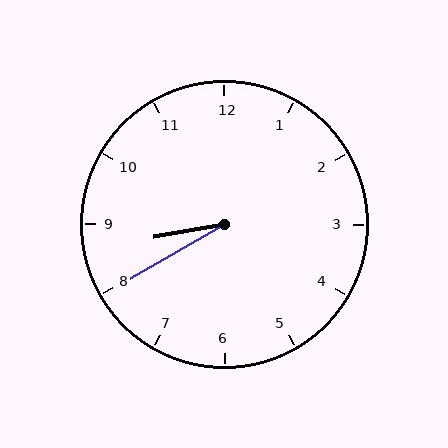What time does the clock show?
8:40.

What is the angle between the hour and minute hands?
Approximately 20 degrees.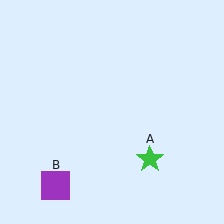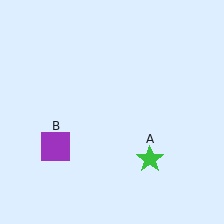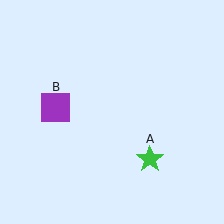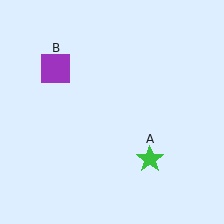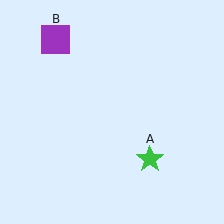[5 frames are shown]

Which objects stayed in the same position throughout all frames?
Green star (object A) remained stationary.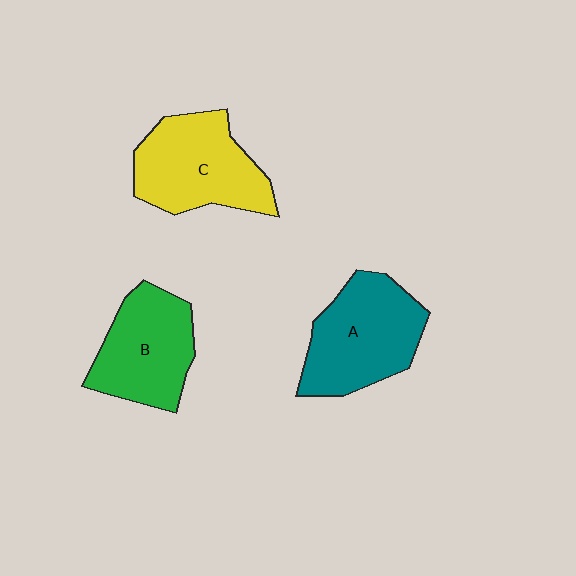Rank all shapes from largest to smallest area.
From largest to smallest: A (teal), C (yellow), B (green).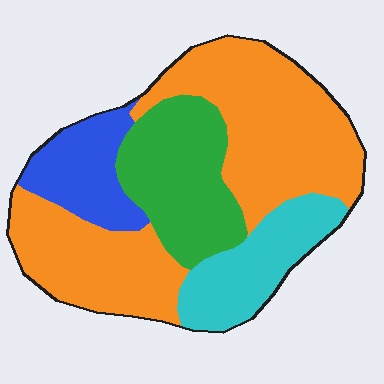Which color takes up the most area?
Orange, at roughly 50%.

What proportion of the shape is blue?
Blue takes up about one eighth (1/8) of the shape.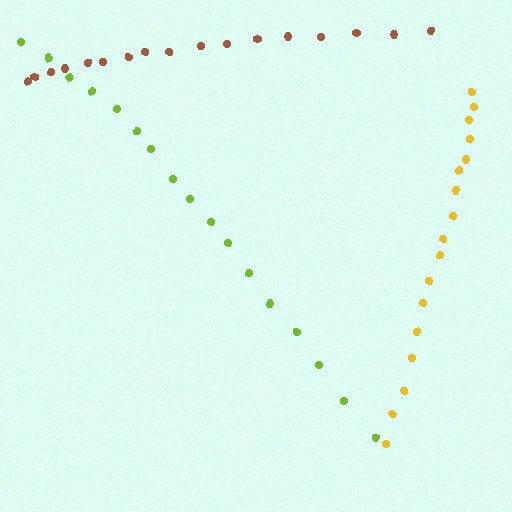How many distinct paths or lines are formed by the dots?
There are 3 distinct paths.